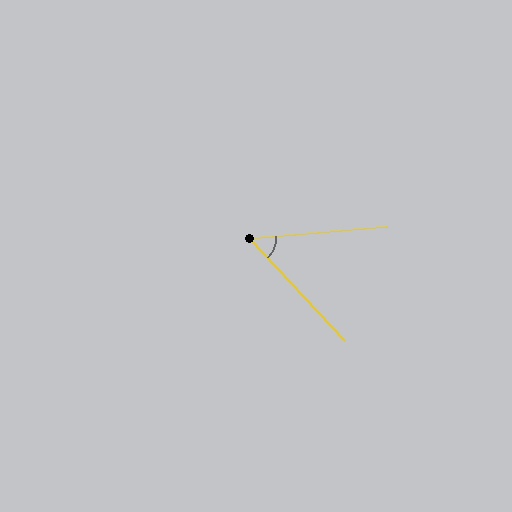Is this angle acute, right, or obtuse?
It is acute.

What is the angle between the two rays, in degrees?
Approximately 52 degrees.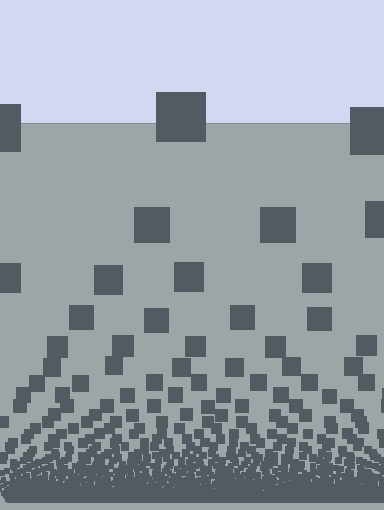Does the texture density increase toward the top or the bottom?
Density increases toward the bottom.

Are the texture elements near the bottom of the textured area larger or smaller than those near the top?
Smaller. The gradient is inverted — elements near the bottom are smaller and denser.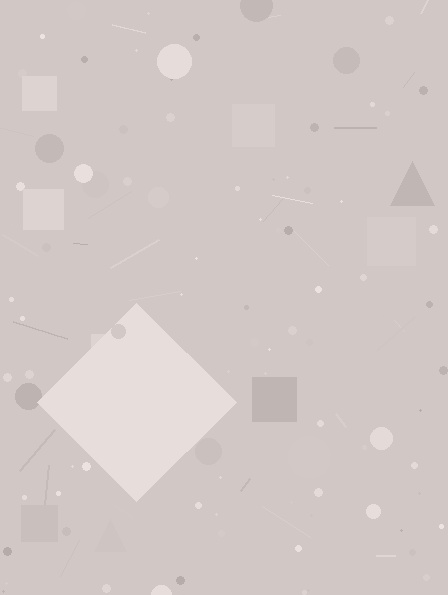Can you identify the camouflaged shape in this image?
The camouflaged shape is a diamond.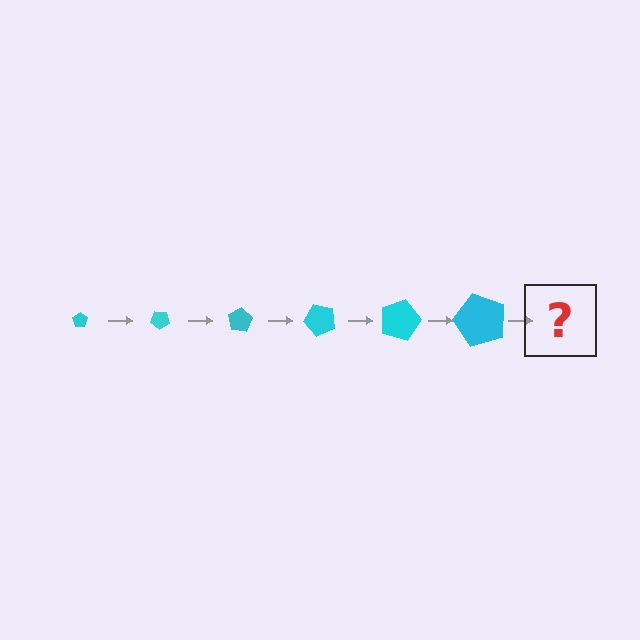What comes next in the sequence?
The next element should be a pentagon, larger than the previous one and rotated 240 degrees from the start.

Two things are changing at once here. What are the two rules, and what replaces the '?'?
The two rules are that the pentagon grows larger each step and it rotates 40 degrees each step. The '?' should be a pentagon, larger than the previous one and rotated 240 degrees from the start.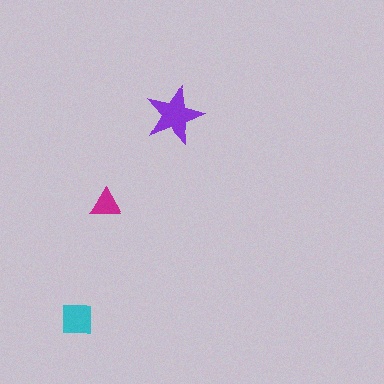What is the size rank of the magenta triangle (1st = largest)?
3rd.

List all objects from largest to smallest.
The purple star, the cyan square, the magenta triangle.